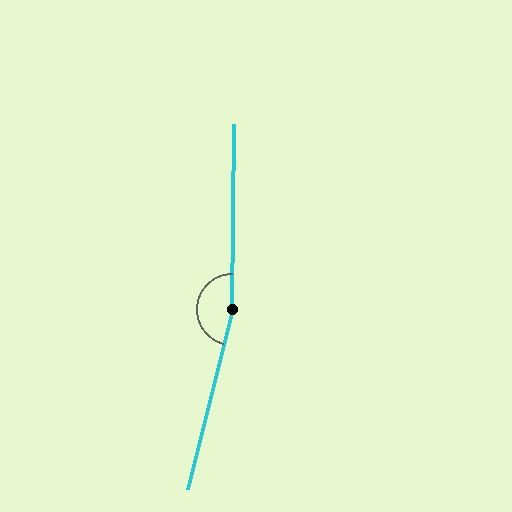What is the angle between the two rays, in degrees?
Approximately 166 degrees.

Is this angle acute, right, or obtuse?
It is obtuse.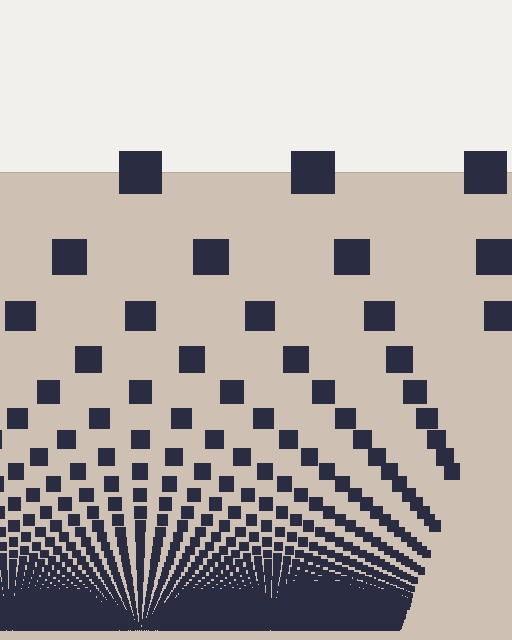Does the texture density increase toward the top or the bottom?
Density increases toward the bottom.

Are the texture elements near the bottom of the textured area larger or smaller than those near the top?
Smaller. The gradient is inverted — elements near the bottom are smaller and denser.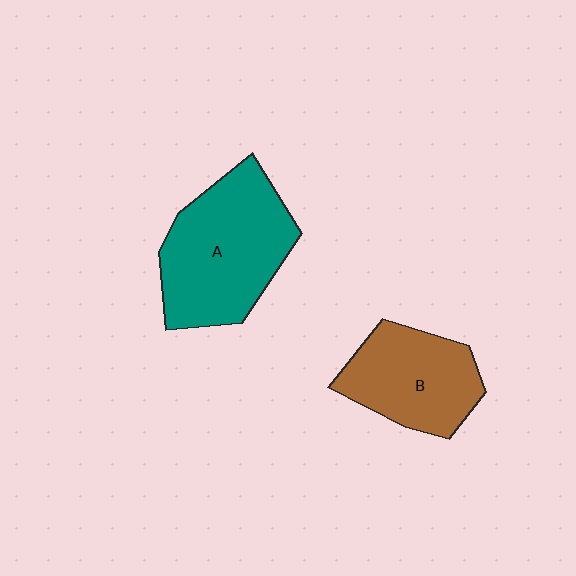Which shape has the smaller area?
Shape B (brown).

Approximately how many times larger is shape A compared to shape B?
Approximately 1.4 times.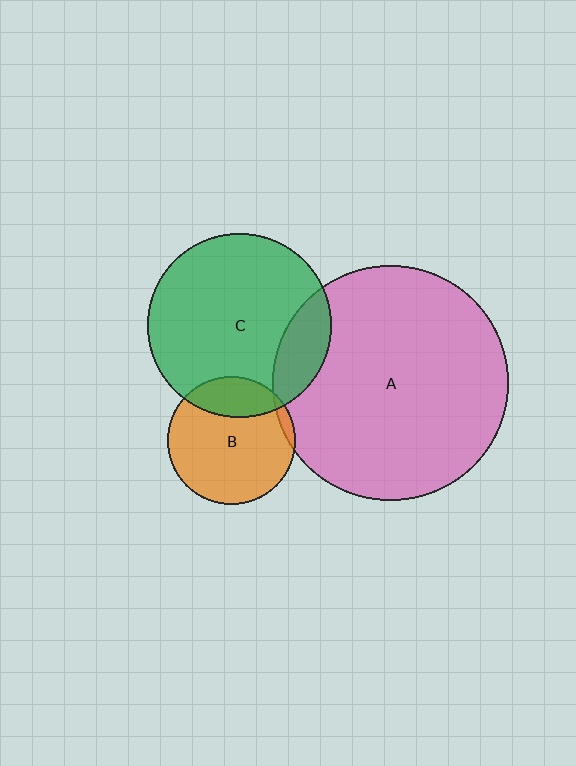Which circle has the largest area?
Circle A (pink).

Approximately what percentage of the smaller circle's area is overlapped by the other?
Approximately 20%.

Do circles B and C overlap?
Yes.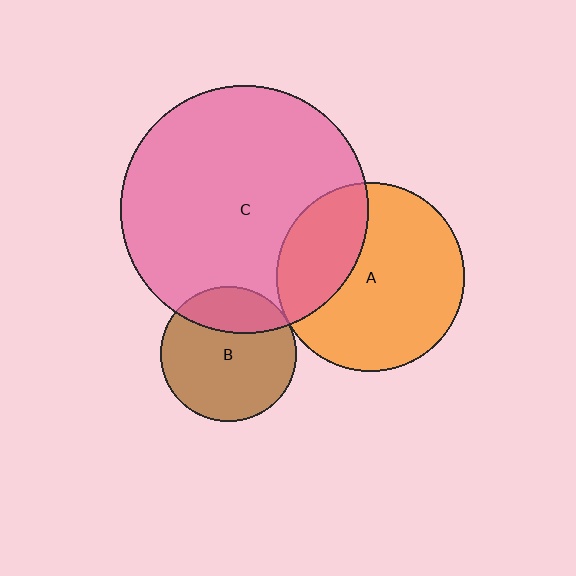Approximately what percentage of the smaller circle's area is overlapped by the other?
Approximately 30%.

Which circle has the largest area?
Circle C (pink).